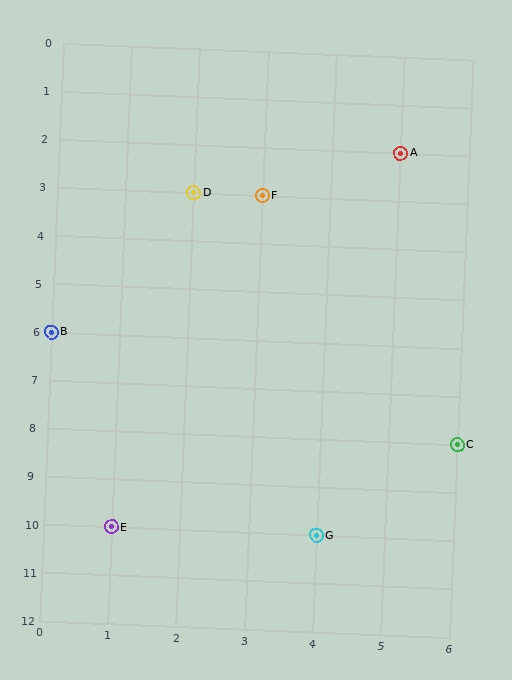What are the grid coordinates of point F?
Point F is at grid coordinates (3, 3).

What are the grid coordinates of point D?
Point D is at grid coordinates (2, 3).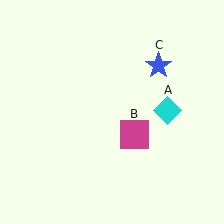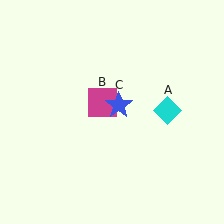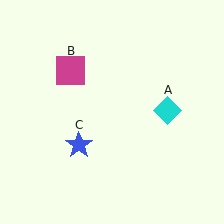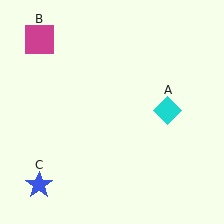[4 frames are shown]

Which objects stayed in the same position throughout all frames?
Cyan diamond (object A) remained stationary.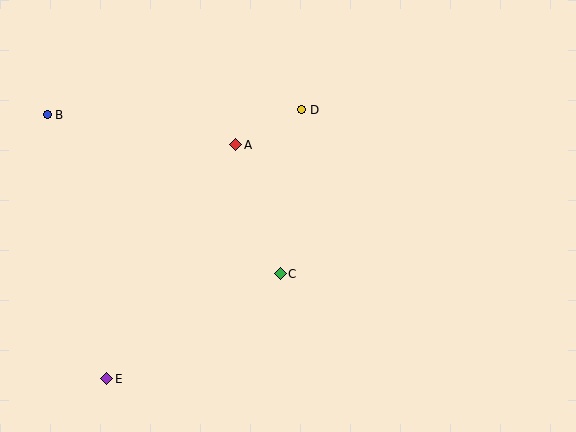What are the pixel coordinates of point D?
Point D is at (302, 110).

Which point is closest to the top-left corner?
Point B is closest to the top-left corner.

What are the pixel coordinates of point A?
Point A is at (236, 145).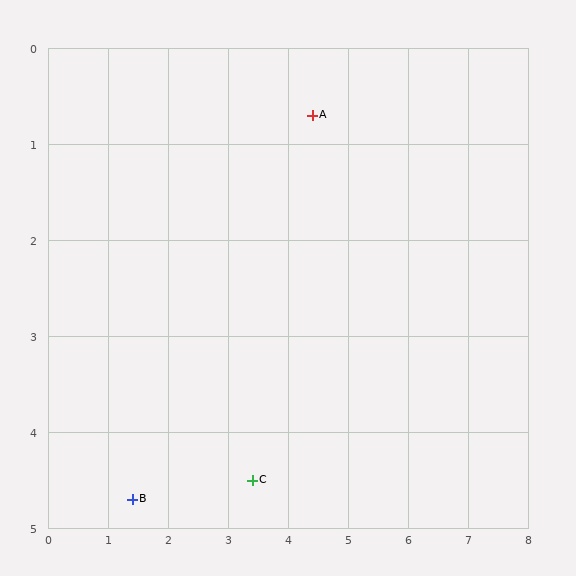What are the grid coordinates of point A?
Point A is at approximately (4.4, 0.7).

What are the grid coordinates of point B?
Point B is at approximately (1.4, 4.7).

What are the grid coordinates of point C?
Point C is at approximately (3.4, 4.5).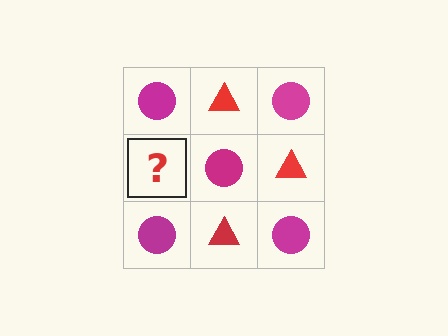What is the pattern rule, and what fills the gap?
The rule is that it alternates magenta circle and red triangle in a checkerboard pattern. The gap should be filled with a red triangle.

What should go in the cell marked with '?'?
The missing cell should contain a red triangle.